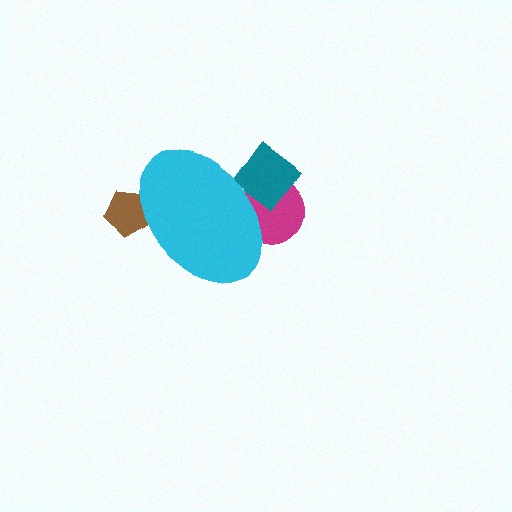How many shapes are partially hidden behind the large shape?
3 shapes are partially hidden.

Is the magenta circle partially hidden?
Yes, the magenta circle is partially hidden behind the cyan ellipse.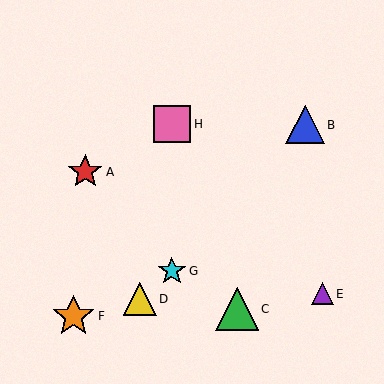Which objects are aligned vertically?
Objects G, H are aligned vertically.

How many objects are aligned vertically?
2 objects (G, H) are aligned vertically.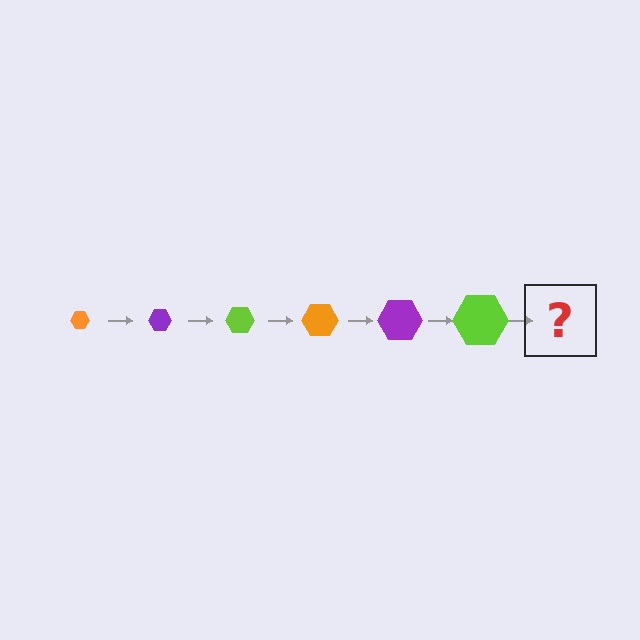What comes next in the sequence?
The next element should be an orange hexagon, larger than the previous one.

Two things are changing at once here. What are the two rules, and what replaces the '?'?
The two rules are that the hexagon grows larger each step and the color cycles through orange, purple, and lime. The '?' should be an orange hexagon, larger than the previous one.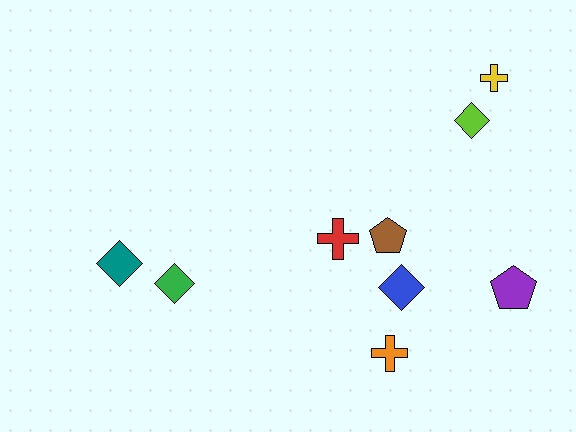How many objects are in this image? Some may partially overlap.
There are 9 objects.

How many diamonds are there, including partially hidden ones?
There are 4 diamonds.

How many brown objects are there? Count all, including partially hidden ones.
There is 1 brown object.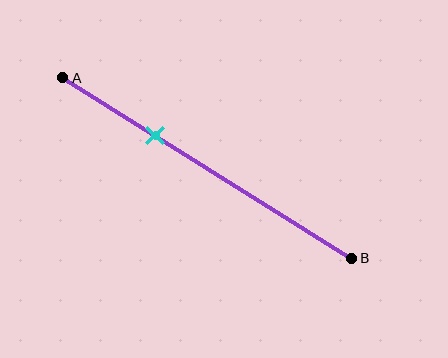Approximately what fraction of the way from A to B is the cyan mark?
The cyan mark is approximately 30% of the way from A to B.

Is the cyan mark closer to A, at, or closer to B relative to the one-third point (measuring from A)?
The cyan mark is approximately at the one-third point of segment AB.